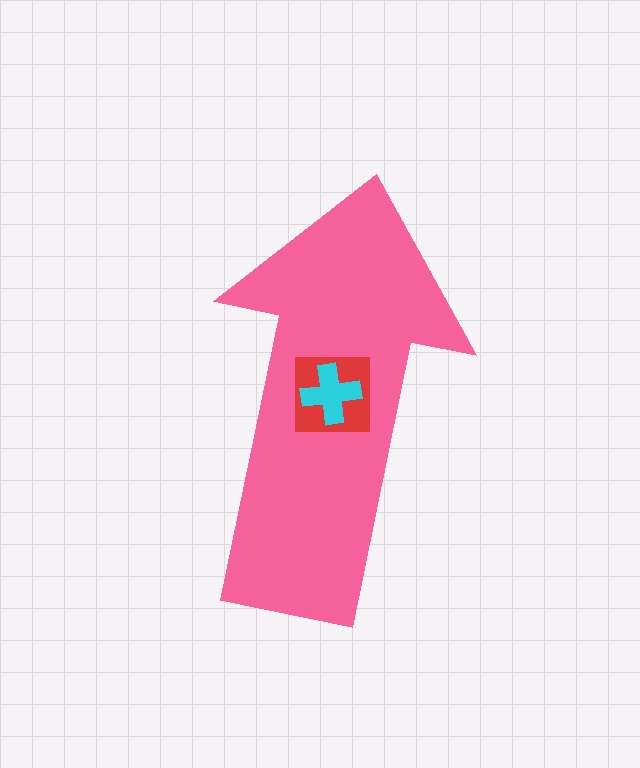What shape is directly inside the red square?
The cyan cross.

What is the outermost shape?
The pink arrow.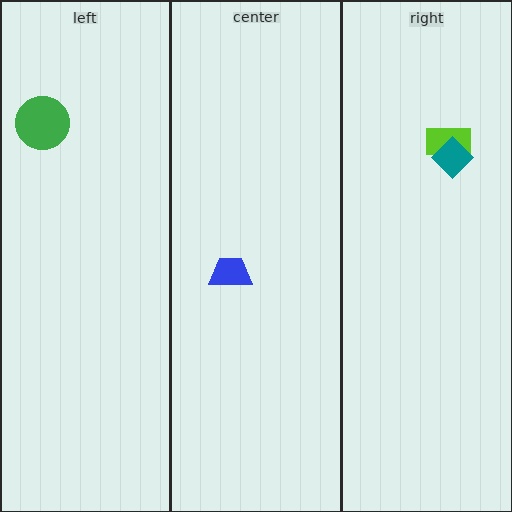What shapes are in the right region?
The lime rectangle, the teal diamond.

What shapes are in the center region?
The blue trapezoid.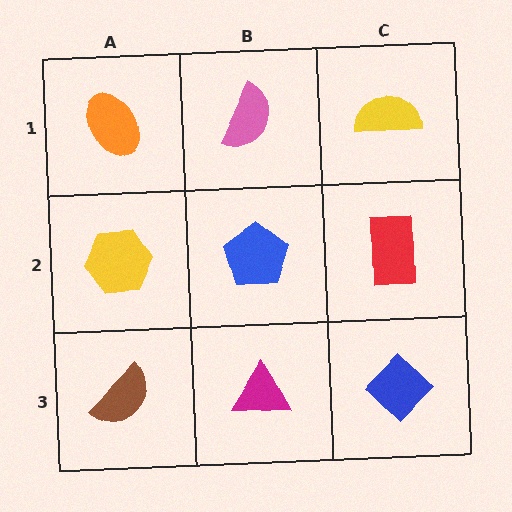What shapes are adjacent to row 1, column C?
A red rectangle (row 2, column C), a pink semicircle (row 1, column B).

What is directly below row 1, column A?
A yellow hexagon.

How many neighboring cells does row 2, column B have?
4.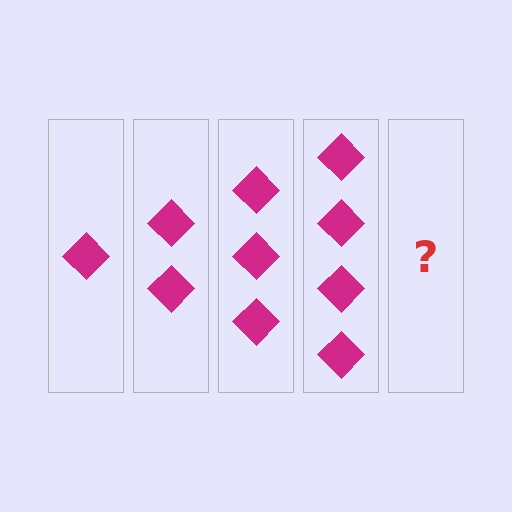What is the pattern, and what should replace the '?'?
The pattern is that each step adds one more diamond. The '?' should be 5 diamonds.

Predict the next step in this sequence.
The next step is 5 diamonds.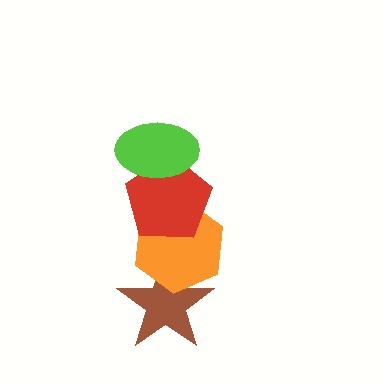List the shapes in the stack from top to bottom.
From top to bottom: the lime ellipse, the red pentagon, the orange hexagon, the brown star.